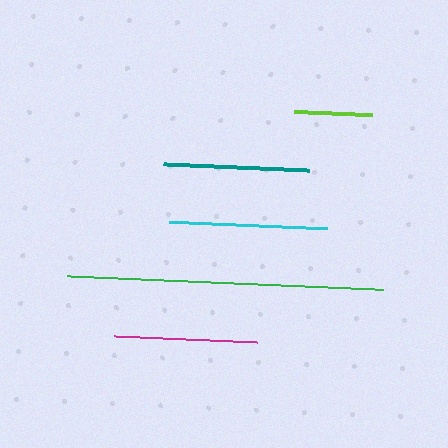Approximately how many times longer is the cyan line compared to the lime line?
The cyan line is approximately 2.0 times the length of the lime line.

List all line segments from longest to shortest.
From longest to shortest: green, cyan, teal, magenta, lime.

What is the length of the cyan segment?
The cyan segment is approximately 158 pixels long.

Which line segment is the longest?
The green line is the longest at approximately 317 pixels.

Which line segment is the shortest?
The lime line is the shortest at approximately 78 pixels.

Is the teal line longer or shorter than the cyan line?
The cyan line is longer than the teal line.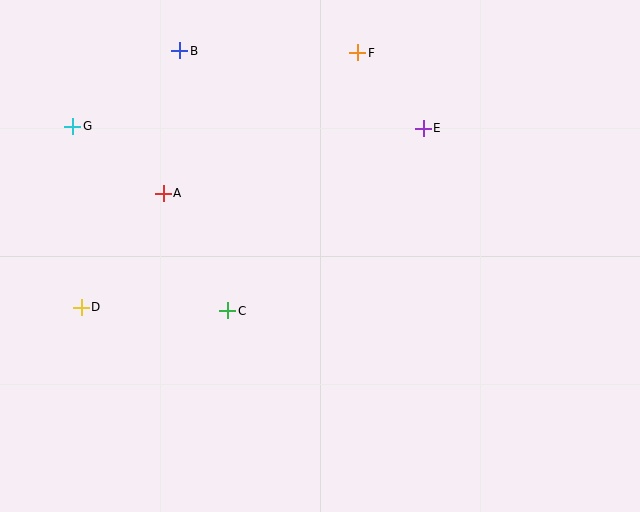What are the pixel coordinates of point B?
Point B is at (180, 51).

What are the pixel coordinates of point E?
Point E is at (423, 128).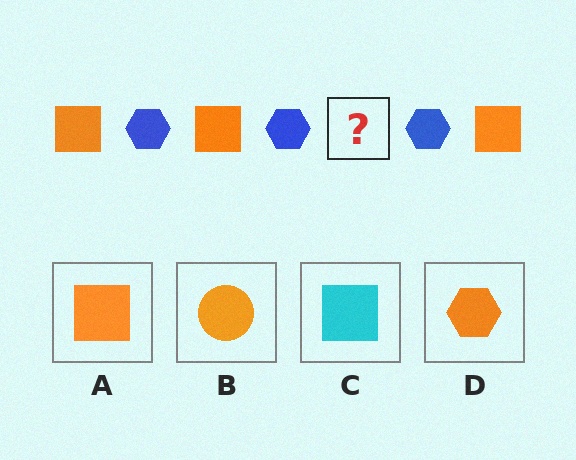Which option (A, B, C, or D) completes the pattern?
A.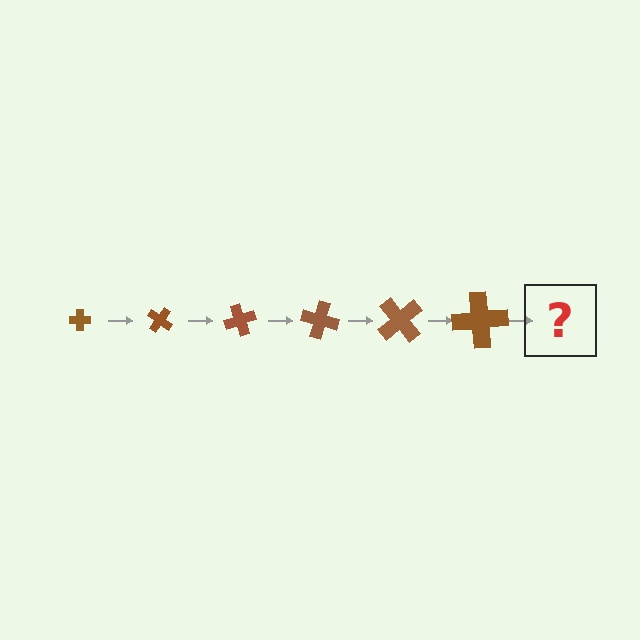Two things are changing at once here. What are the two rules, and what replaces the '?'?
The two rules are that the cross grows larger each step and it rotates 35 degrees each step. The '?' should be a cross, larger than the previous one and rotated 210 degrees from the start.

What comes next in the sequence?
The next element should be a cross, larger than the previous one and rotated 210 degrees from the start.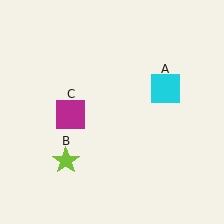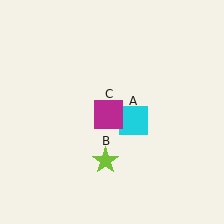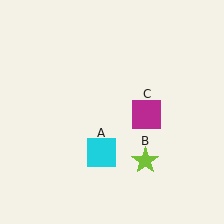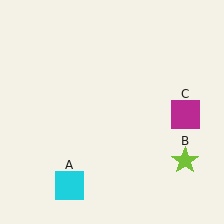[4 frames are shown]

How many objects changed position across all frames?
3 objects changed position: cyan square (object A), lime star (object B), magenta square (object C).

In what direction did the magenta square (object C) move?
The magenta square (object C) moved right.